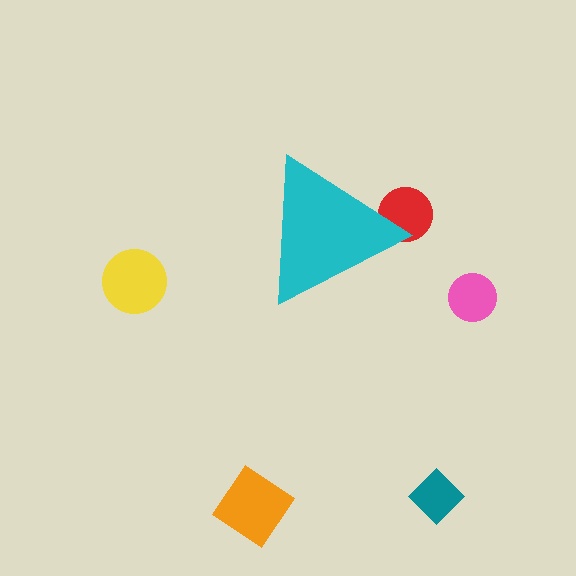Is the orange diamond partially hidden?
No, the orange diamond is fully visible.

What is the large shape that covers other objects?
A cyan triangle.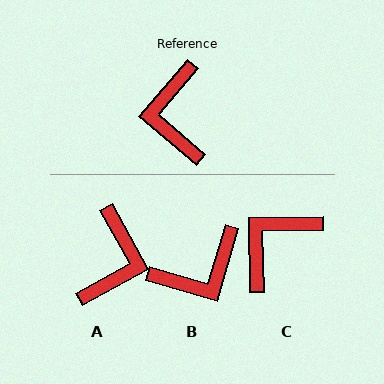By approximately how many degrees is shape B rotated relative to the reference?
Approximately 114 degrees counter-clockwise.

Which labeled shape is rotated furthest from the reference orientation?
A, about 159 degrees away.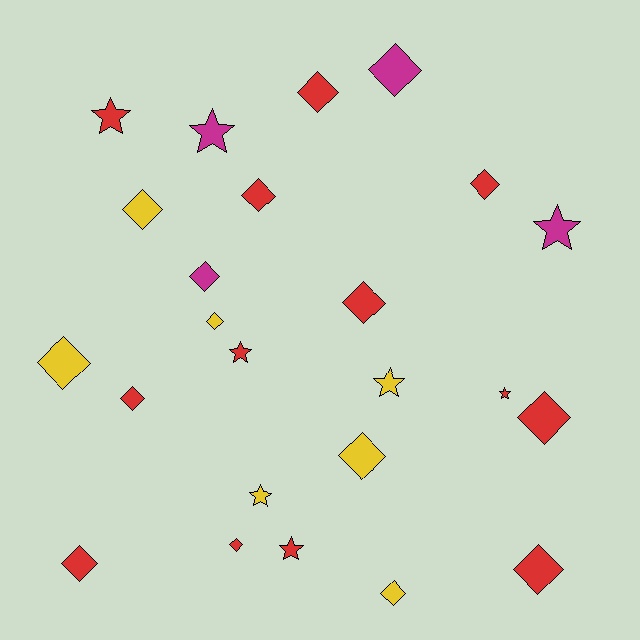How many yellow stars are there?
There are 2 yellow stars.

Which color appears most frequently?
Red, with 13 objects.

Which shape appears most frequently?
Diamond, with 16 objects.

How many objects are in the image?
There are 24 objects.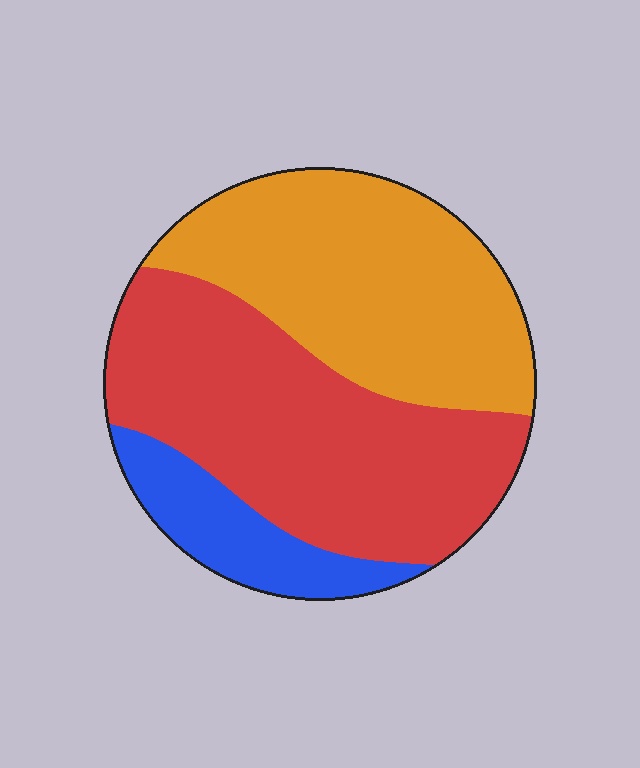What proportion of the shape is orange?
Orange covers 40% of the shape.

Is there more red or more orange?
Red.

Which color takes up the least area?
Blue, at roughly 15%.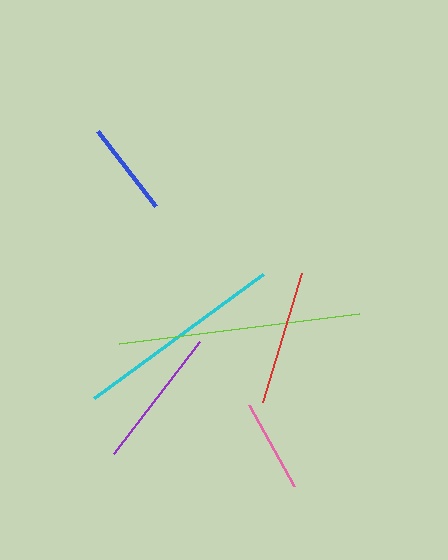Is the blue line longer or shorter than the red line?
The red line is longer than the blue line.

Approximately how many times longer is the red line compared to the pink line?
The red line is approximately 1.5 times the length of the pink line.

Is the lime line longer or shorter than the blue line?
The lime line is longer than the blue line.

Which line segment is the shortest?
The pink line is the shortest at approximately 93 pixels.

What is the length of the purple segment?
The purple segment is approximately 141 pixels long.